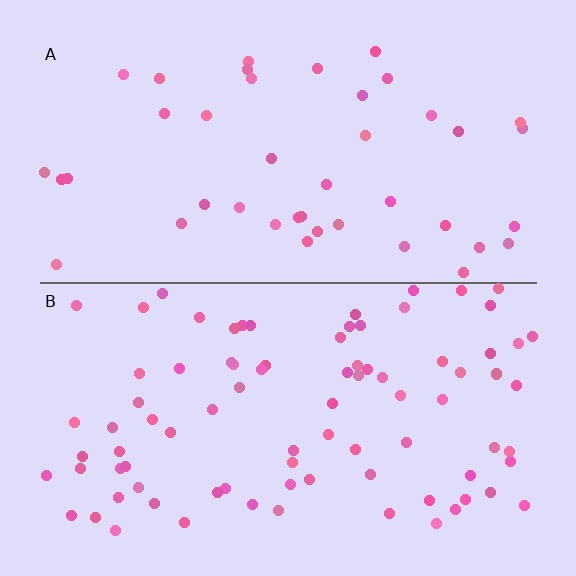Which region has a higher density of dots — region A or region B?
B (the bottom).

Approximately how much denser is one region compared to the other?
Approximately 2.0× — region B over region A.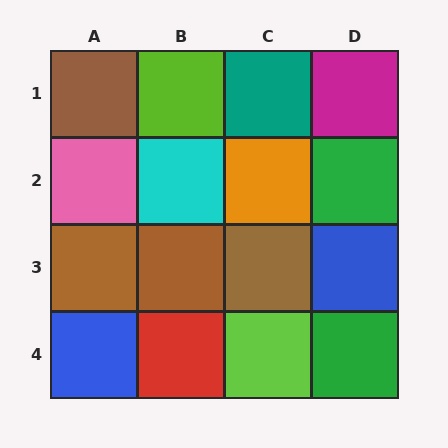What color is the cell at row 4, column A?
Blue.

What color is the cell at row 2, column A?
Pink.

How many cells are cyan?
1 cell is cyan.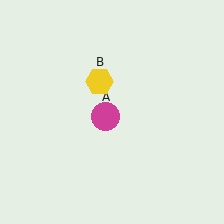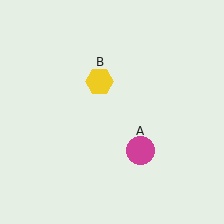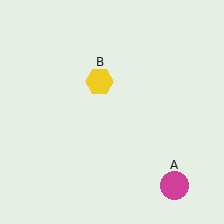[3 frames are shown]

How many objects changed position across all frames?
1 object changed position: magenta circle (object A).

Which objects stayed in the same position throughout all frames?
Yellow hexagon (object B) remained stationary.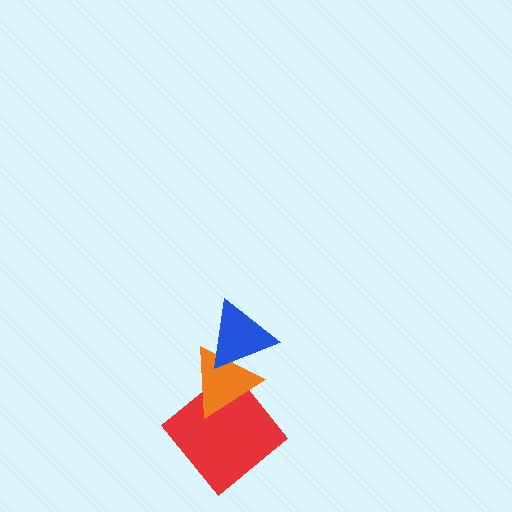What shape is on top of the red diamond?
The orange triangle is on top of the red diamond.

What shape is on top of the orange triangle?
The blue triangle is on top of the orange triangle.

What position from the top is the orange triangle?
The orange triangle is 2nd from the top.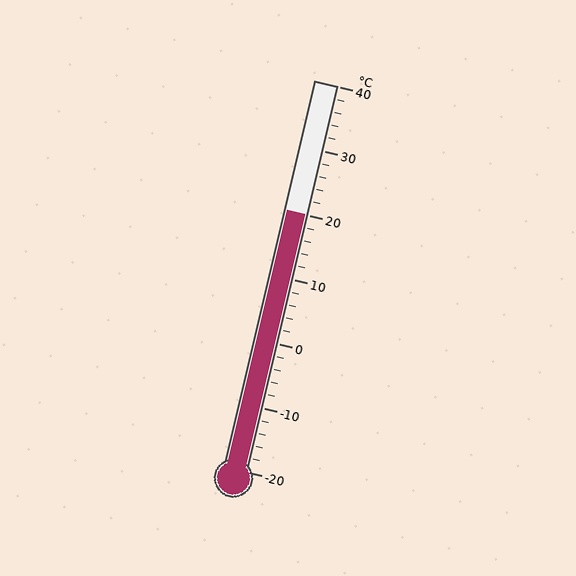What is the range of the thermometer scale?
The thermometer scale ranges from -20°C to 40°C.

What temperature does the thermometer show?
The thermometer shows approximately 20°C.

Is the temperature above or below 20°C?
The temperature is at 20°C.